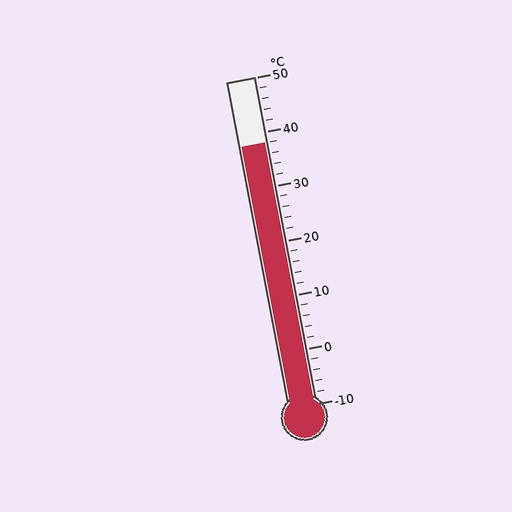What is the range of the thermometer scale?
The thermometer scale ranges from -10°C to 50°C.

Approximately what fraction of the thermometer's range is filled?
The thermometer is filled to approximately 80% of its range.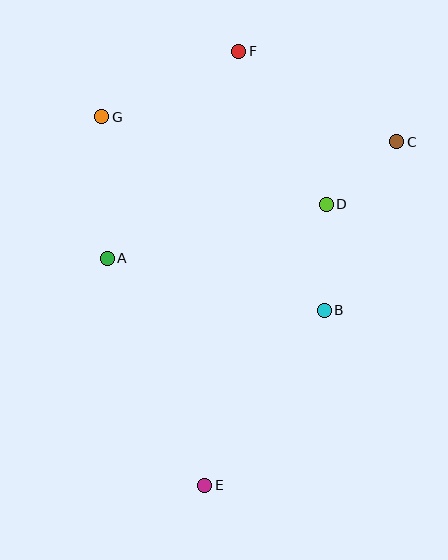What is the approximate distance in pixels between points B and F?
The distance between B and F is approximately 273 pixels.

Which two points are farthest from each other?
Points E and F are farthest from each other.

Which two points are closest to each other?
Points C and D are closest to each other.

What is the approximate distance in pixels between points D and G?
The distance between D and G is approximately 241 pixels.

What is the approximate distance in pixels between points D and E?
The distance between D and E is approximately 306 pixels.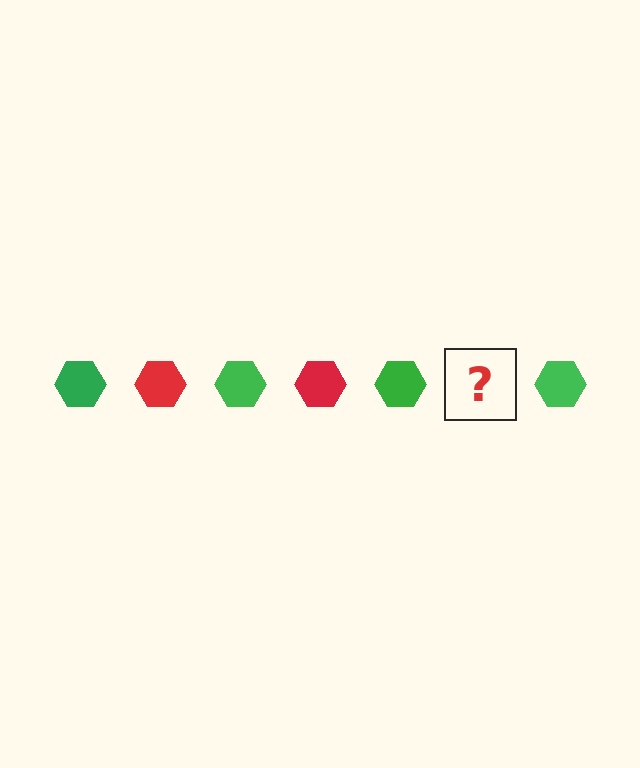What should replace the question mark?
The question mark should be replaced with a red hexagon.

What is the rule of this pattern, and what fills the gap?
The rule is that the pattern cycles through green, red hexagons. The gap should be filled with a red hexagon.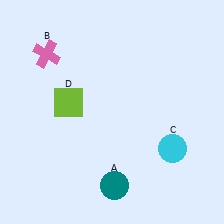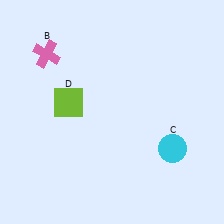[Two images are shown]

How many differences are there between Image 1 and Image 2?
There is 1 difference between the two images.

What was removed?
The teal circle (A) was removed in Image 2.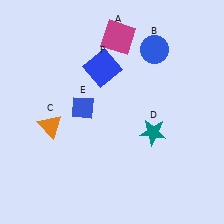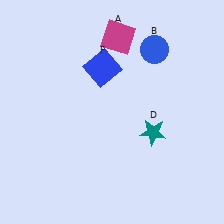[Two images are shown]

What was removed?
The blue diamond (E), the orange triangle (C) were removed in Image 2.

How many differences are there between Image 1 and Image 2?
There are 2 differences between the two images.